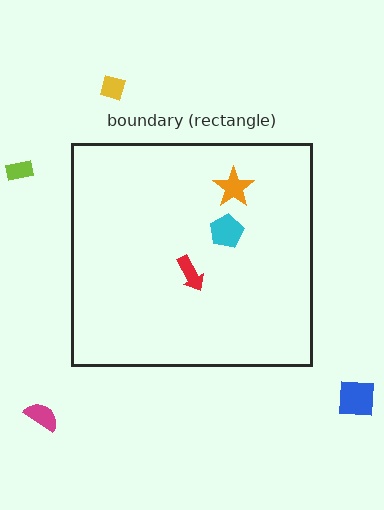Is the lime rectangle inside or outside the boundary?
Outside.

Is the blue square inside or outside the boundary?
Outside.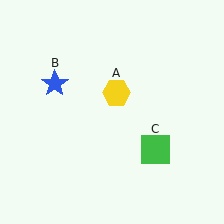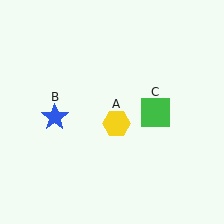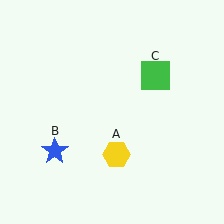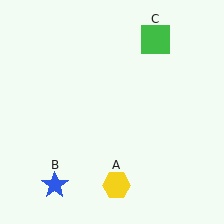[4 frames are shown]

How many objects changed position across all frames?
3 objects changed position: yellow hexagon (object A), blue star (object B), green square (object C).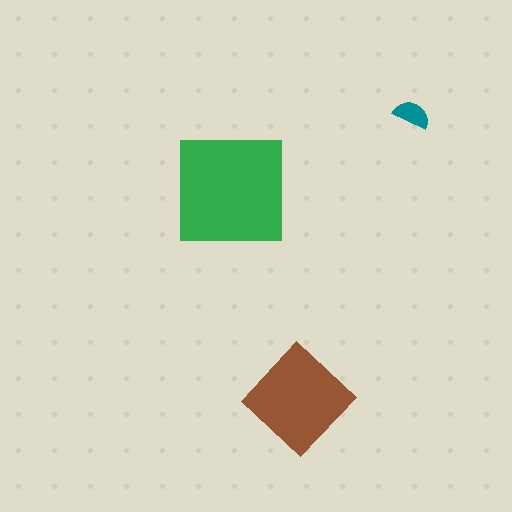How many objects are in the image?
There are 3 objects in the image.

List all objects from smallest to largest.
The teal semicircle, the brown diamond, the green square.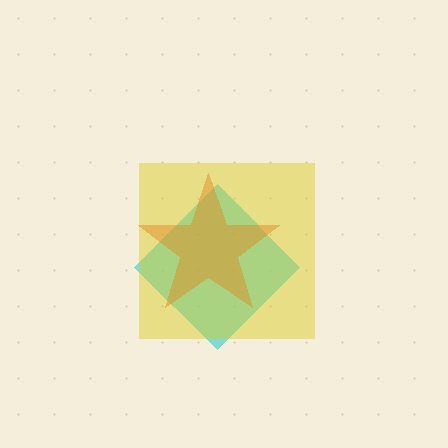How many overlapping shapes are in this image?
There are 3 overlapping shapes in the image.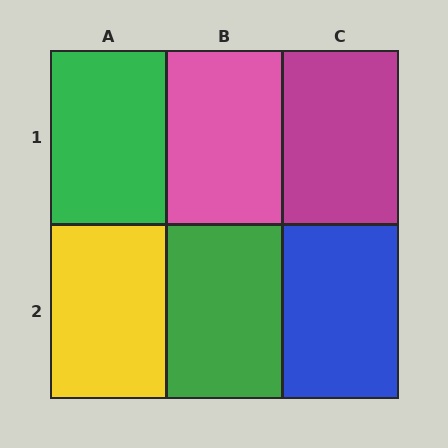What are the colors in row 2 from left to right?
Yellow, green, blue.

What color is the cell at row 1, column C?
Magenta.